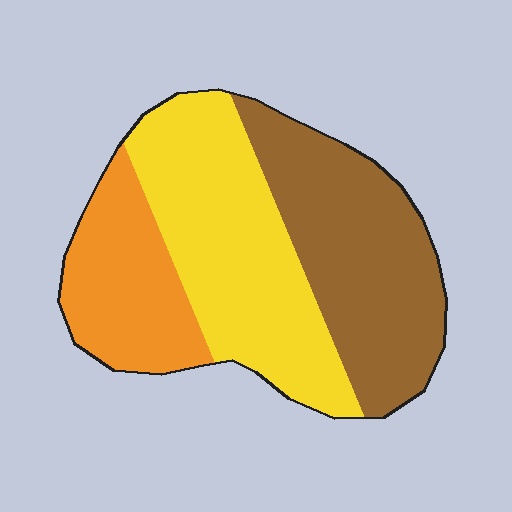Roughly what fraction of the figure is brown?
Brown covers roughly 35% of the figure.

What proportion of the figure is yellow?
Yellow takes up about two fifths (2/5) of the figure.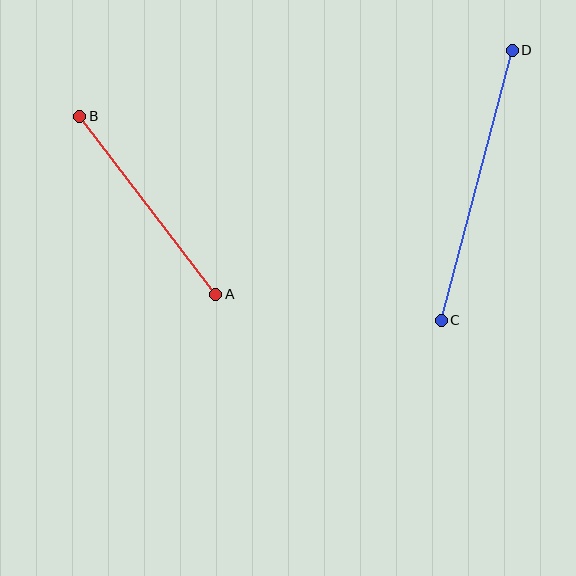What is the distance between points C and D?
The distance is approximately 279 pixels.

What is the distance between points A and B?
The distance is approximately 224 pixels.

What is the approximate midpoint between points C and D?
The midpoint is at approximately (477, 185) pixels.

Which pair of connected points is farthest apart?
Points C and D are farthest apart.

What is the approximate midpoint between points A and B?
The midpoint is at approximately (148, 205) pixels.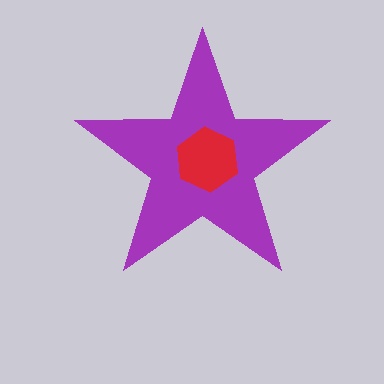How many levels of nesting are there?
2.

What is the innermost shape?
The red hexagon.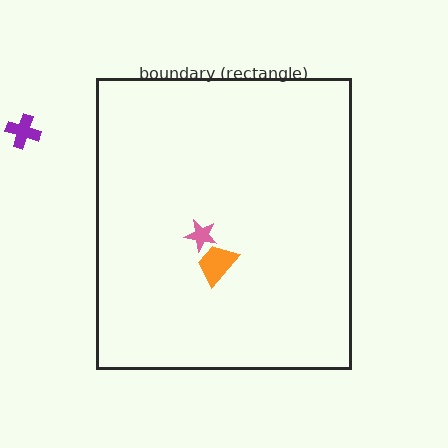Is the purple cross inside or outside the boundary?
Outside.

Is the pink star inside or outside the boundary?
Inside.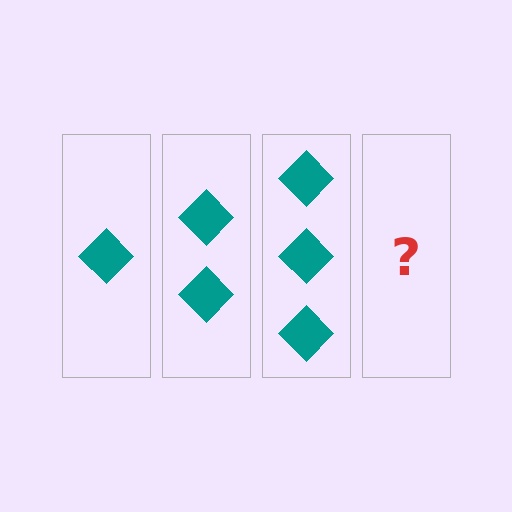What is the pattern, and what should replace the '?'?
The pattern is that each step adds one more diamond. The '?' should be 4 diamonds.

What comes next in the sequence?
The next element should be 4 diamonds.